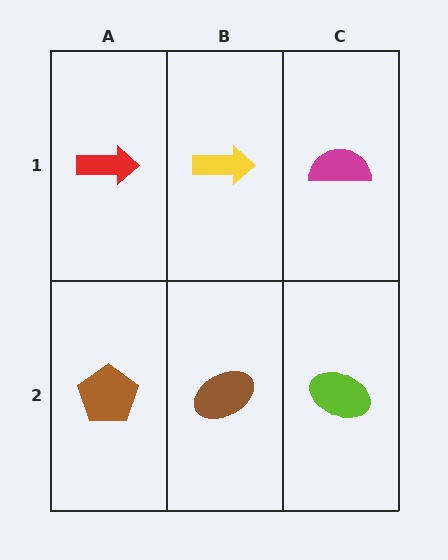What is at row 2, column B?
A brown ellipse.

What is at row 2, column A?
A brown pentagon.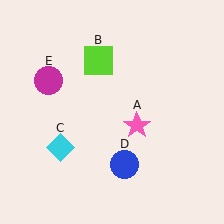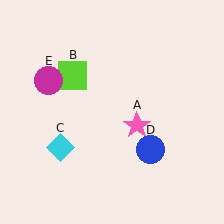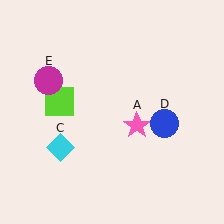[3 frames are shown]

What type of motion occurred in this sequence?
The lime square (object B), blue circle (object D) rotated counterclockwise around the center of the scene.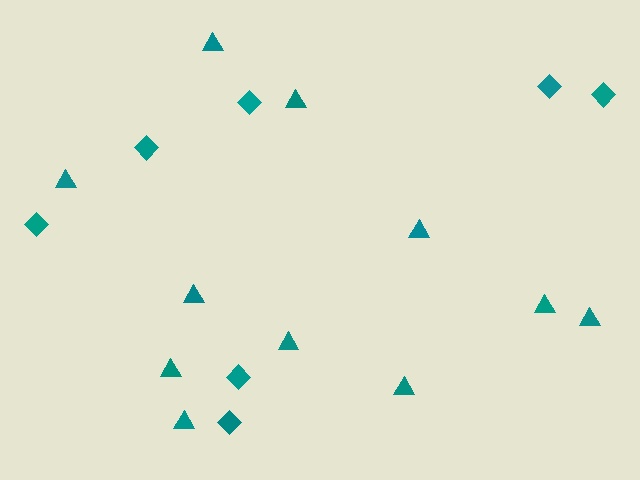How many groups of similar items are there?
There are 2 groups: one group of diamonds (7) and one group of triangles (11).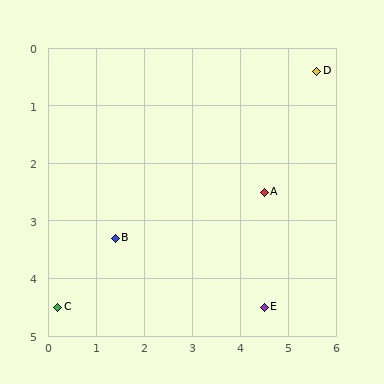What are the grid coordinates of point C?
Point C is at approximately (0.2, 4.5).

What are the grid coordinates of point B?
Point B is at approximately (1.4, 3.3).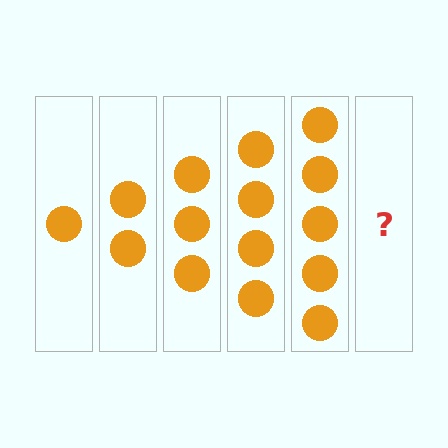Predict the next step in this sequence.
The next step is 6 circles.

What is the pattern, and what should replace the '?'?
The pattern is that each step adds one more circle. The '?' should be 6 circles.